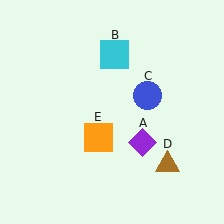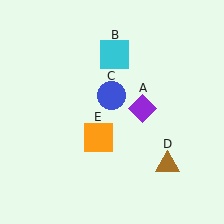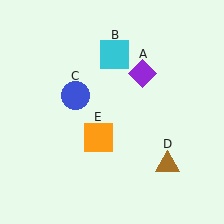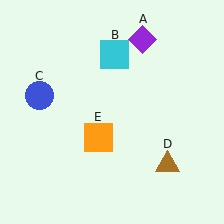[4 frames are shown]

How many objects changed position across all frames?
2 objects changed position: purple diamond (object A), blue circle (object C).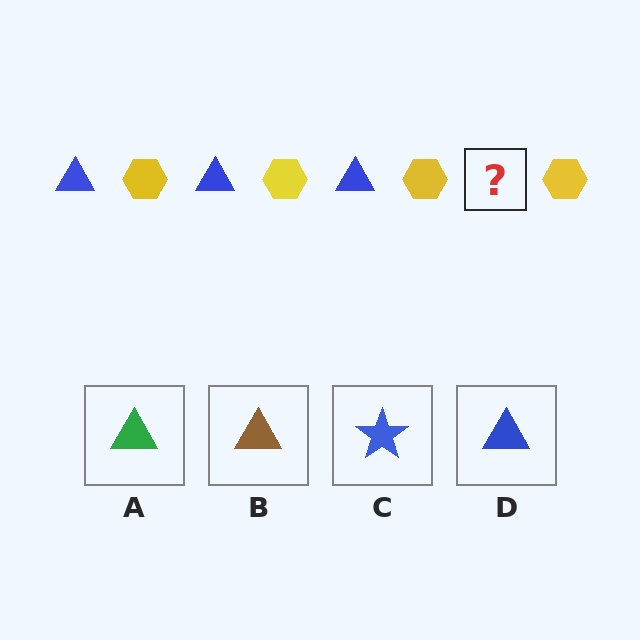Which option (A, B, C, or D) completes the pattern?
D.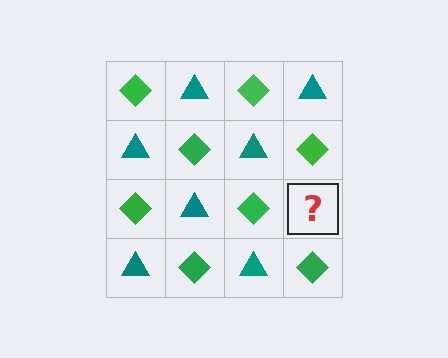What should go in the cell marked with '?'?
The missing cell should contain a teal triangle.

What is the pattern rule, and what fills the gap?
The rule is that it alternates green diamond and teal triangle in a checkerboard pattern. The gap should be filled with a teal triangle.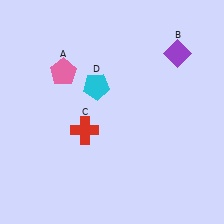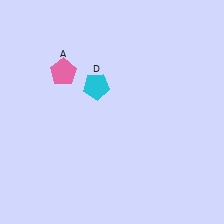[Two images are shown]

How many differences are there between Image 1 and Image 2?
There are 2 differences between the two images.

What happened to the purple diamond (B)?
The purple diamond (B) was removed in Image 2. It was in the top-right area of Image 1.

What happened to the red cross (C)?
The red cross (C) was removed in Image 2. It was in the bottom-left area of Image 1.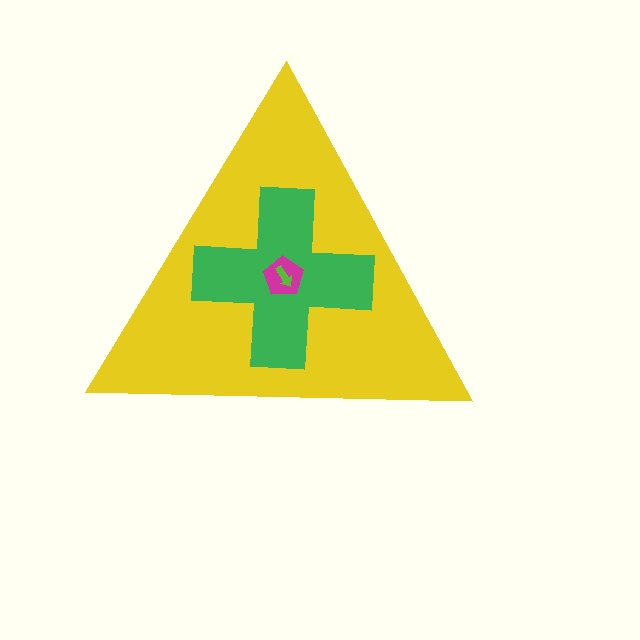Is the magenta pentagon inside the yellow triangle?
Yes.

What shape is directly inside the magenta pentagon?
The lime arrow.